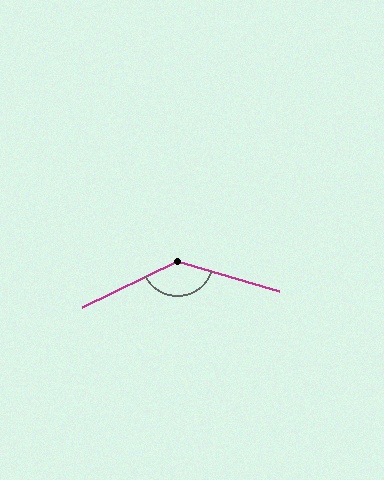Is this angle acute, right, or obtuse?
It is obtuse.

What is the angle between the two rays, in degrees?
Approximately 137 degrees.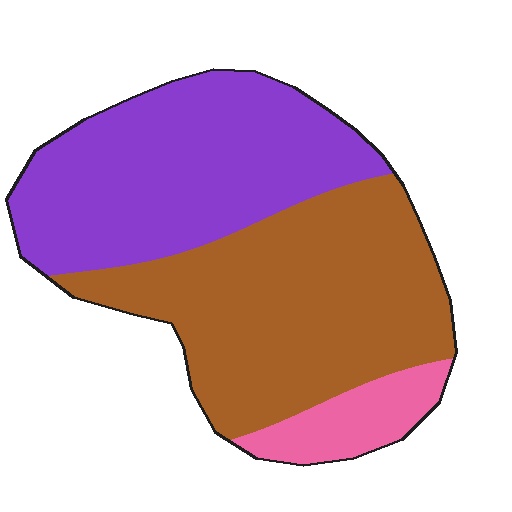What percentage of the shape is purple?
Purple takes up between a quarter and a half of the shape.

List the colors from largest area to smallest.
From largest to smallest: brown, purple, pink.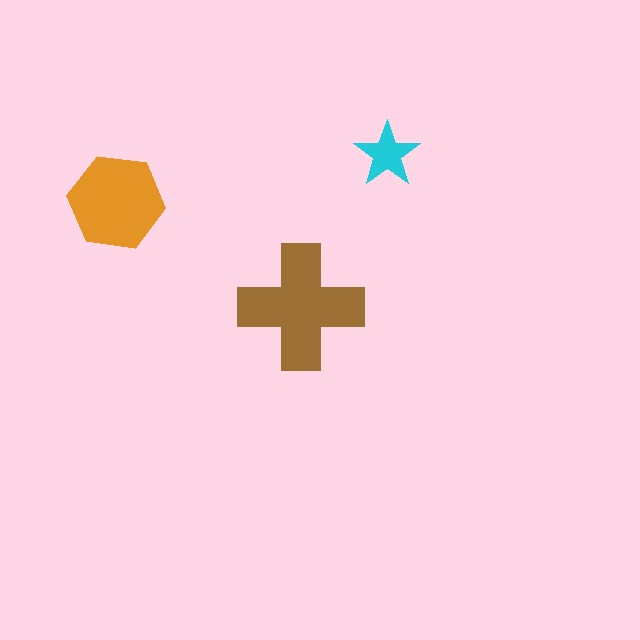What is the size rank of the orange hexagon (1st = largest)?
2nd.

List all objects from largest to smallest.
The brown cross, the orange hexagon, the cyan star.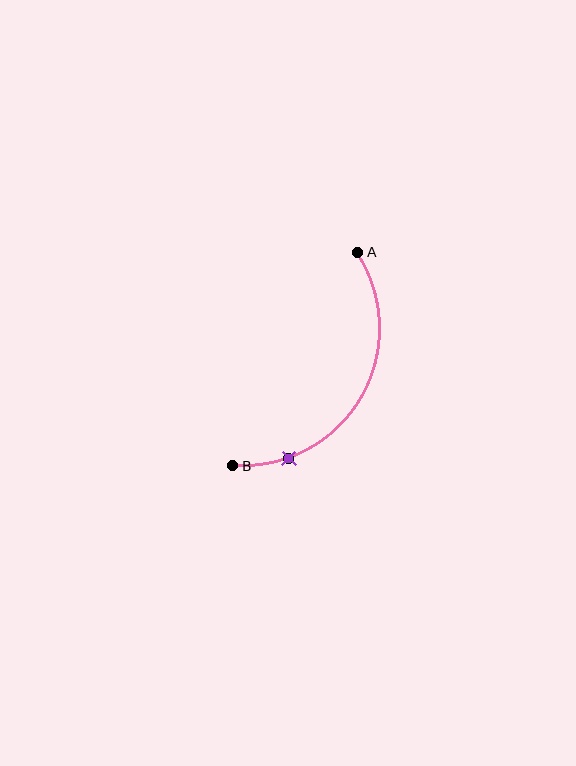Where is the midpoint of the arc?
The arc midpoint is the point on the curve farthest from the straight line joining A and B. It sits to the right of that line.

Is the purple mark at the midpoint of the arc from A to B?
No. The purple mark lies on the arc but is closer to endpoint B. The arc midpoint would be at the point on the curve equidistant along the arc from both A and B.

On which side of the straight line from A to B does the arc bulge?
The arc bulges to the right of the straight line connecting A and B.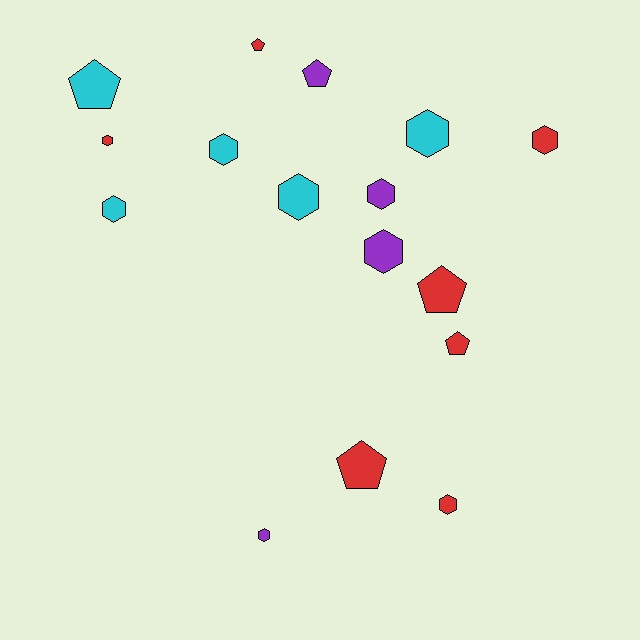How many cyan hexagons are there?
There are 4 cyan hexagons.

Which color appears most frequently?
Red, with 7 objects.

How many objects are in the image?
There are 16 objects.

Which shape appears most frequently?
Hexagon, with 10 objects.